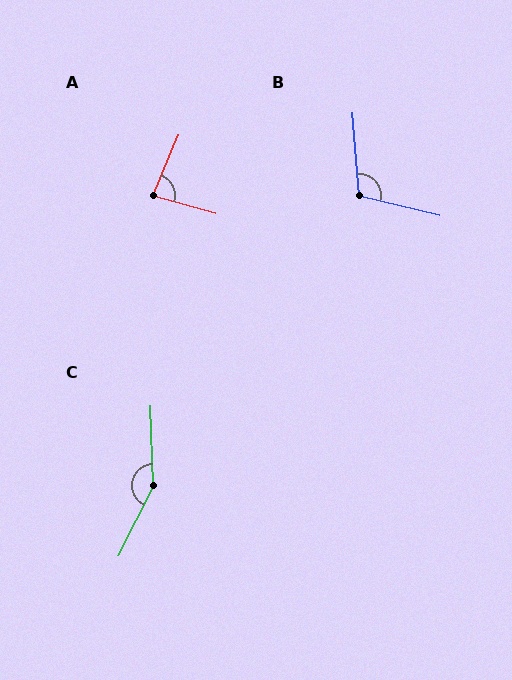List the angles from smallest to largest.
A (83°), B (109°), C (151°).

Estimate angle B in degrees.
Approximately 109 degrees.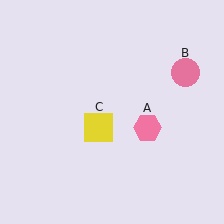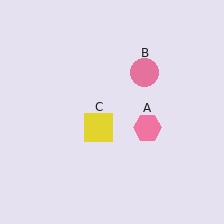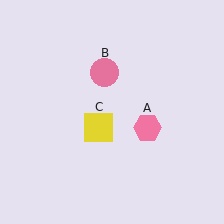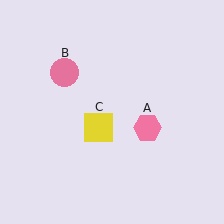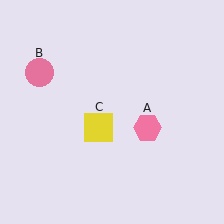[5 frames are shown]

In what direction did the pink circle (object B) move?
The pink circle (object B) moved left.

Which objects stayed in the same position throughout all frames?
Pink hexagon (object A) and yellow square (object C) remained stationary.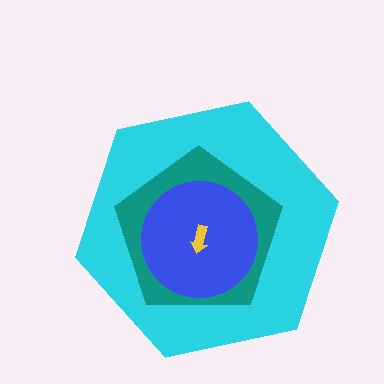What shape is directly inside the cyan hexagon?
The teal pentagon.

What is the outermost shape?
The cyan hexagon.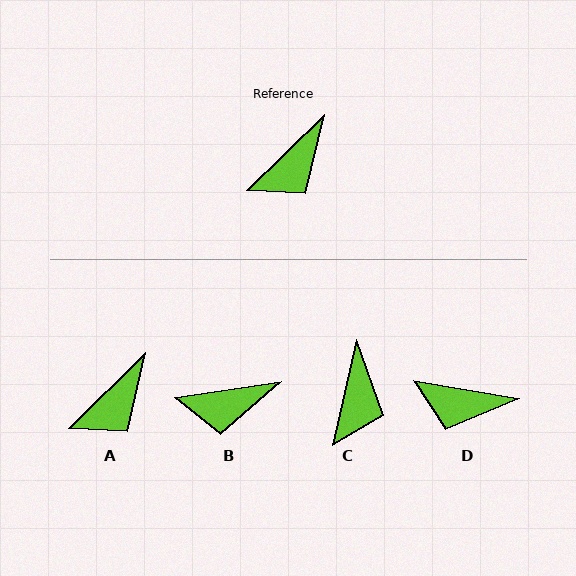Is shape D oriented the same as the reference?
No, it is off by about 54 degrees.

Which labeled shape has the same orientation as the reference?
A.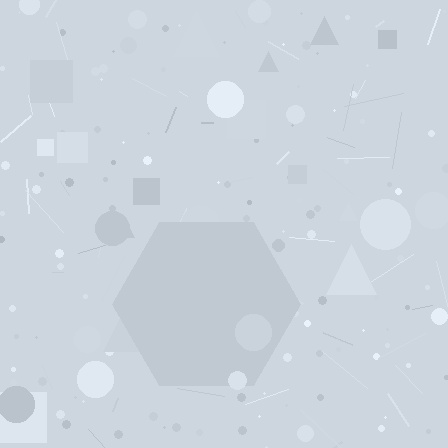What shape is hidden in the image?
A hexagon is hidden in the image.